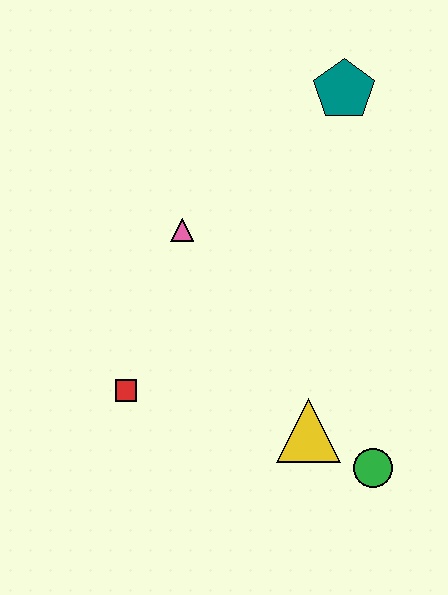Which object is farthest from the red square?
The teal pentagon is farthest from the red square.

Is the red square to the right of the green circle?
No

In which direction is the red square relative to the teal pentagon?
The red square is below the teal pentagon.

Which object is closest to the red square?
The pink triangle is closest to the red square.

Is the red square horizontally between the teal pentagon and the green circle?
No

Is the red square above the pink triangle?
No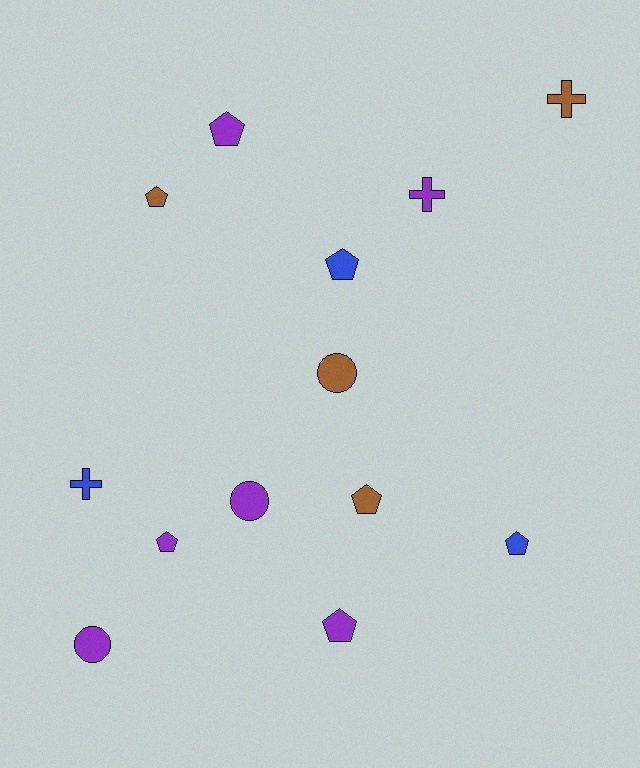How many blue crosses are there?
There is 1 blue cross.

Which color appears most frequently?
Purple, with 6 objects.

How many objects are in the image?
There are 13 objects.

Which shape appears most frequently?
Pentagon, with 7 objects.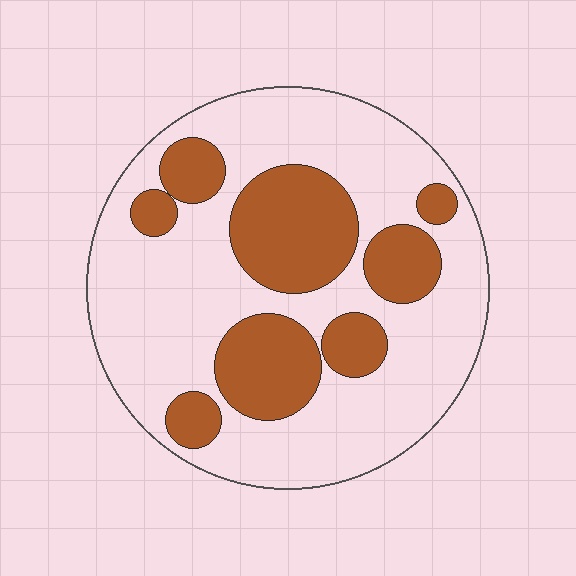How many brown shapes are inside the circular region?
8.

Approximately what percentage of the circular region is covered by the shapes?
Approximately 30%.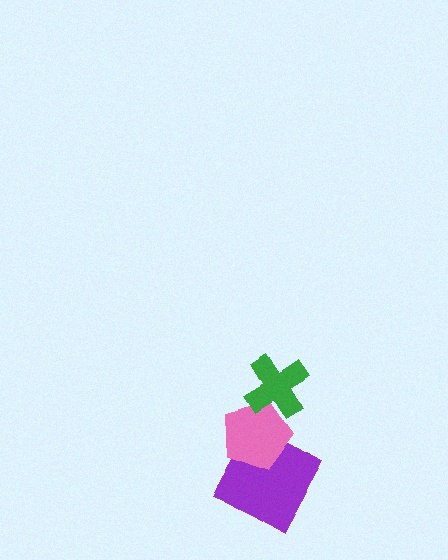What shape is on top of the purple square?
The pink pentagon is on top of the purple square.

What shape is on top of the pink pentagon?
The green cross is on top of the pink pentagon.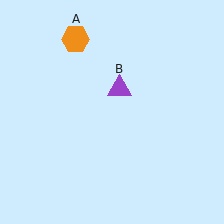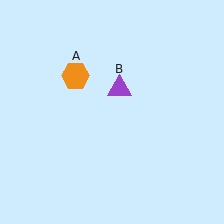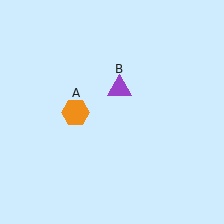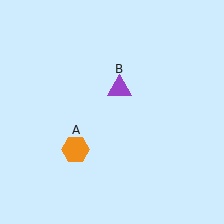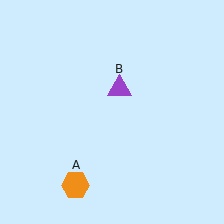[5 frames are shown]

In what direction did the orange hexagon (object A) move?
The orange hexagon (object A) moved down.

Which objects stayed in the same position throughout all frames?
Purple triangle (object B) remained stationary.